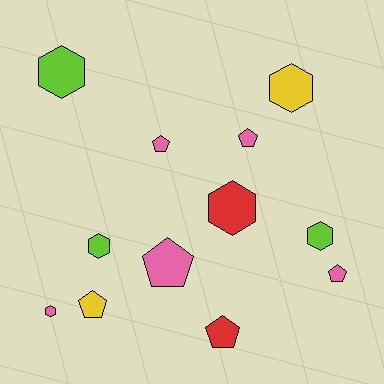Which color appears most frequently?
Pink, with 5 objects.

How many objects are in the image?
There are 12 objects.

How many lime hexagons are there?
There are 3 lime hexagons.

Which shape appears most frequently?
Pentagon, with 6 objects.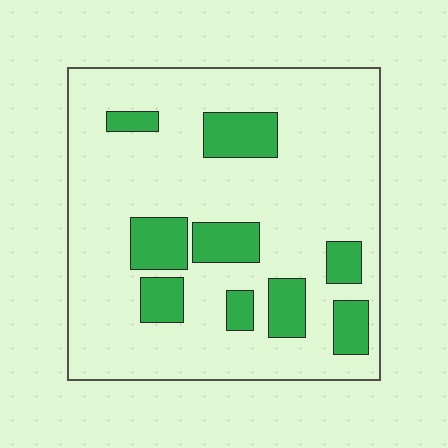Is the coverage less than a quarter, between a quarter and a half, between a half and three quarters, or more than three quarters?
Less than a quarter.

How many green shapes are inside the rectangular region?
9.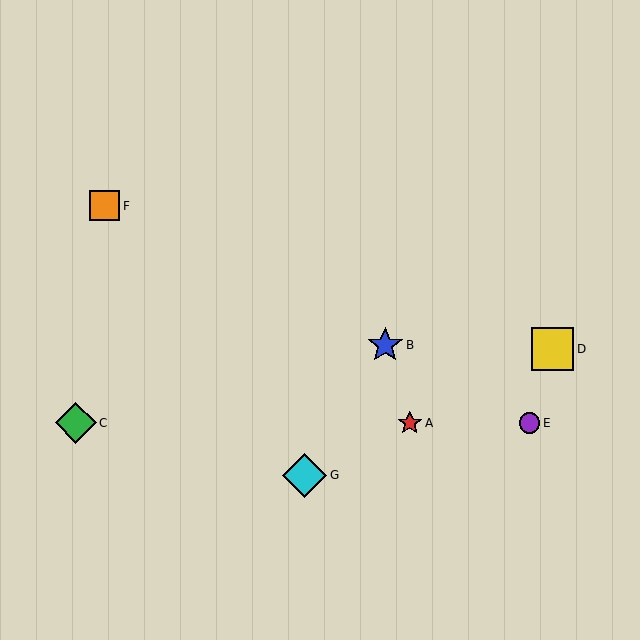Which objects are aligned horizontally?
Objects A, C, E are aligned horizontally.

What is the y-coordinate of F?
Object F is at y≈206.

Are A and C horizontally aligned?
Yes, both are at y≈423.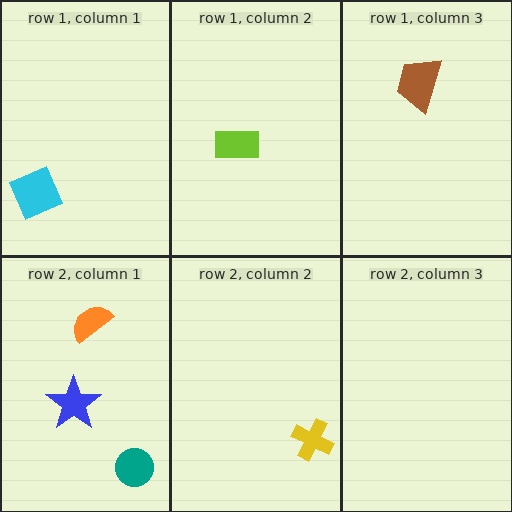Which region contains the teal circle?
The row 2, column 1 region.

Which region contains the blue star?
The row 2, column 1 region.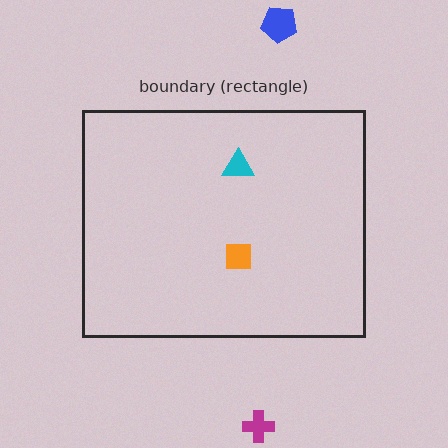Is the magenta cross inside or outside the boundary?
Outside.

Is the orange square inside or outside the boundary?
Inside.